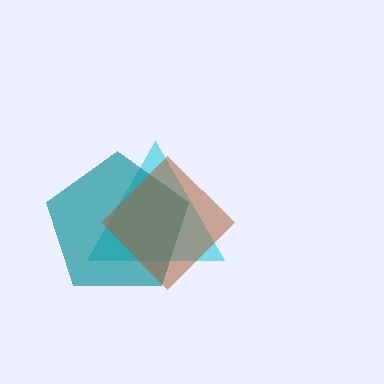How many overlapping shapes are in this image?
There are 3 overlapping shapes in the image.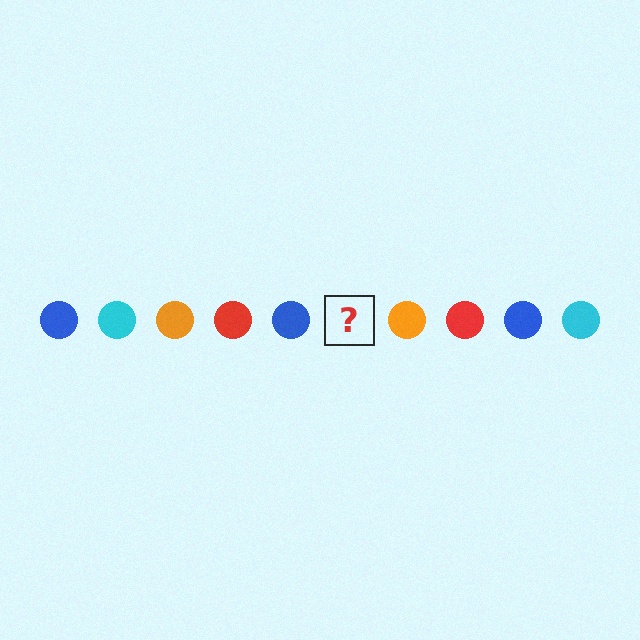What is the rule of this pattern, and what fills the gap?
The rule is that the pattern cycles through blue, cyan, orange, red circles. The gap should be filled with a cyan circle.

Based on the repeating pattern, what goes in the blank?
The blank should be a cyan circle.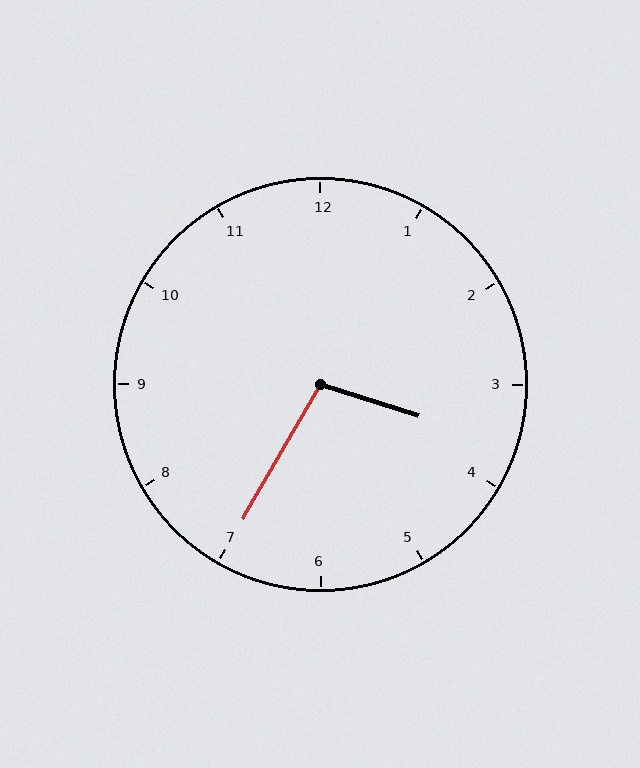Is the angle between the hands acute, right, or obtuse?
It is obtuse.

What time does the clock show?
3:35.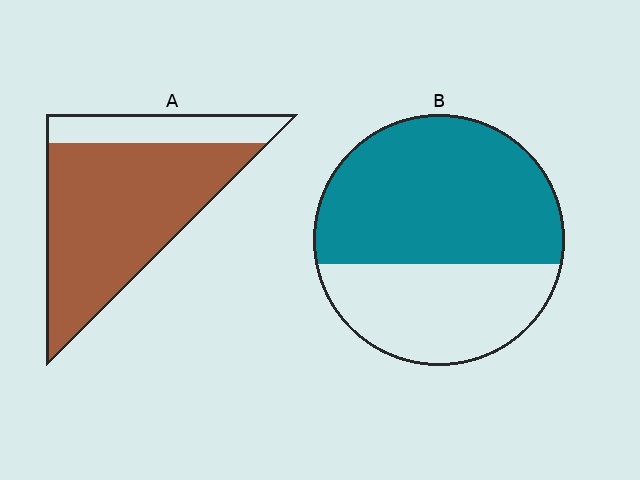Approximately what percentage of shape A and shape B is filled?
A is approximately 80% and B is approximately 60%.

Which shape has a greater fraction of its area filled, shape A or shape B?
Shape A.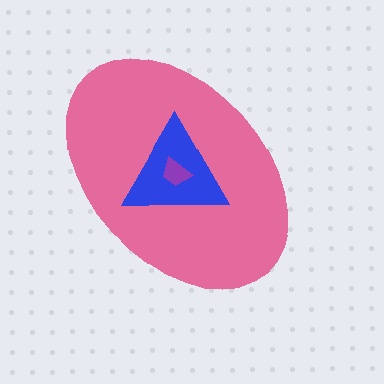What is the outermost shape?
The pink ellipse.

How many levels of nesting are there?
3.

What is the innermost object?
The purple trapezoid.